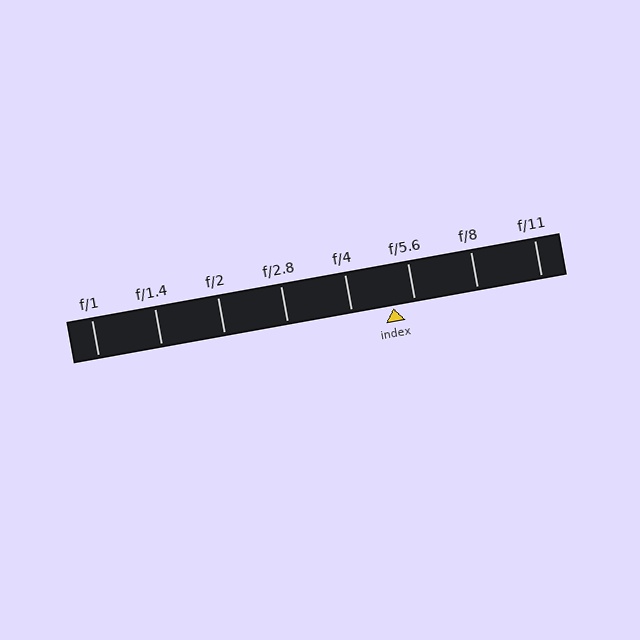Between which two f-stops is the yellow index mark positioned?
The index mark is between f/4 and f/5.6.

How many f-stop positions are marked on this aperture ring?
There are 8 f-stop positions marked.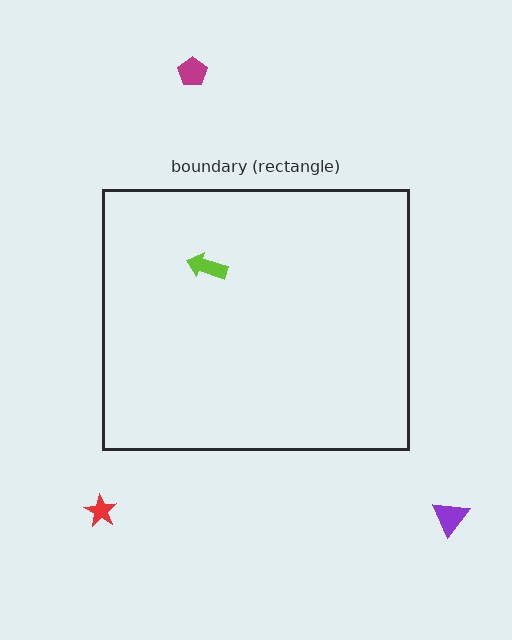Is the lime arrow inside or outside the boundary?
Inside.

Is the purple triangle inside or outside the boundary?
Outside.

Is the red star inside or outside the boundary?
Outside.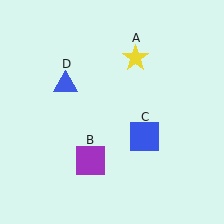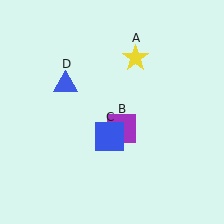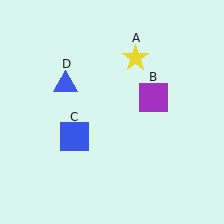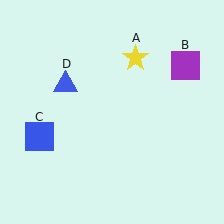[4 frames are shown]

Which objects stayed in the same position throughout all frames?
Yellow star (object A) and blue triangle (object D) remained stationary.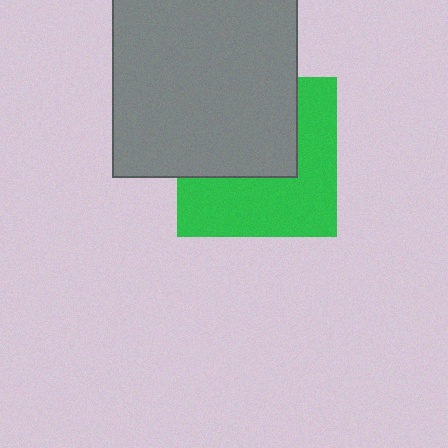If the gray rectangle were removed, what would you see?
You would see the complete green square.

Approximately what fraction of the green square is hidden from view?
Roughly 47% of the green square is hidden behind the gray rectangle.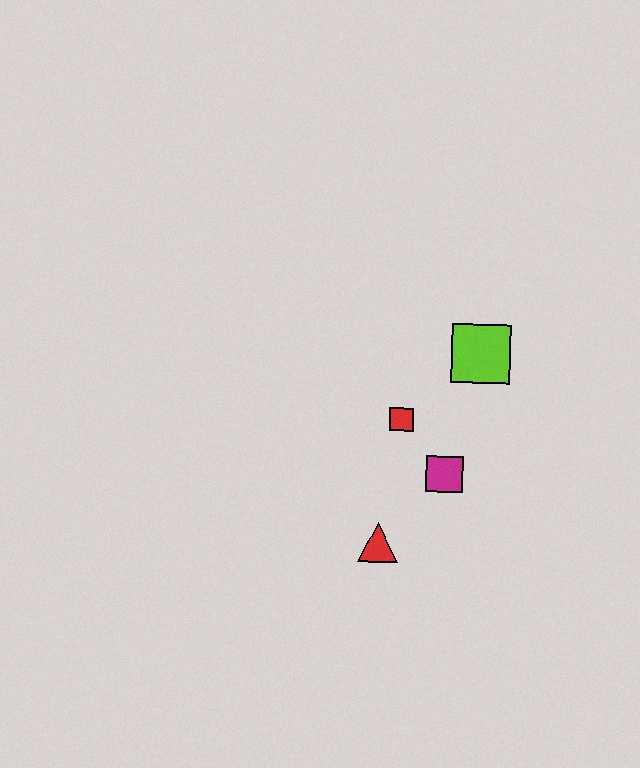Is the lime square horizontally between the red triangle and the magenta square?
No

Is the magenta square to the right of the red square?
Yes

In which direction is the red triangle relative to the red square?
The red triangle is below the red square.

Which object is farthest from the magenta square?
The lime square is farthest from the magenta square.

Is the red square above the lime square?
No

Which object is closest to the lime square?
The red square is closest to the lime square.